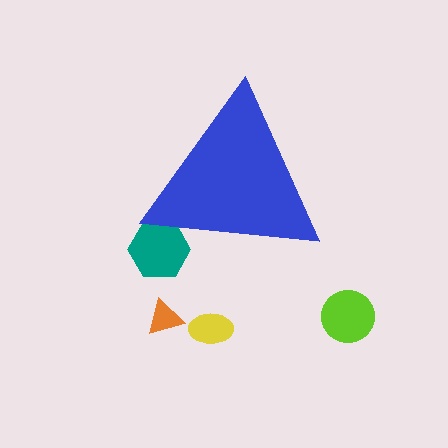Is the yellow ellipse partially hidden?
No, the yellow ellipse is fully visible.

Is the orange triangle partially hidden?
No, the orange triangle is fully visible.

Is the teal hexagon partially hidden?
Yes, the teal hexagon is partially hidden behind the blue triangle.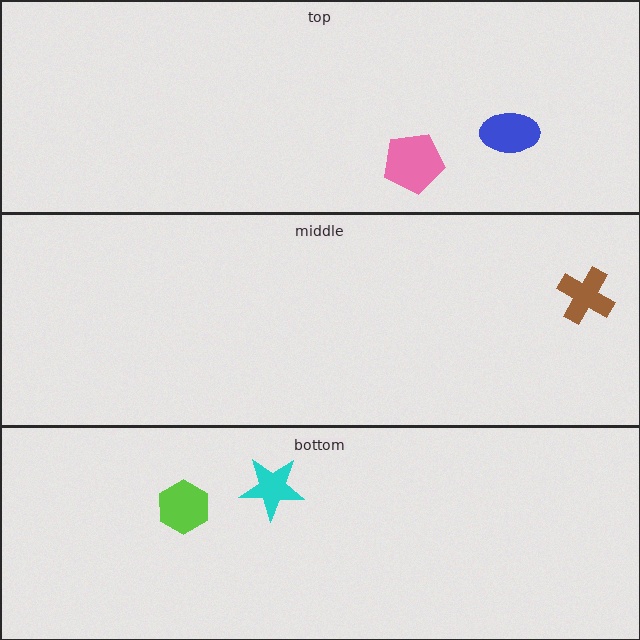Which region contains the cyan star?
The bottom region.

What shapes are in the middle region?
The brown cross.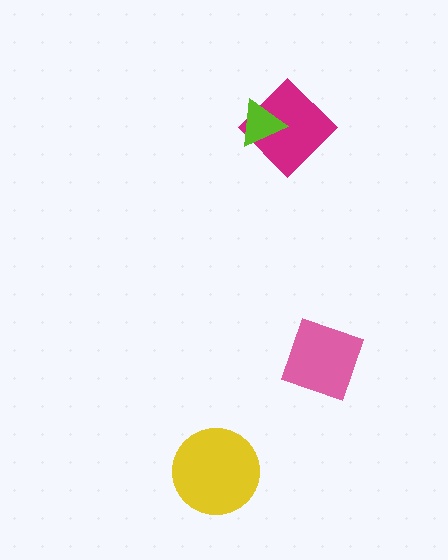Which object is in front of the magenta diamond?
The lime triangle is in front of the magenta diamond.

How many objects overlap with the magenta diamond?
1 object overlaps with the magenta diamond.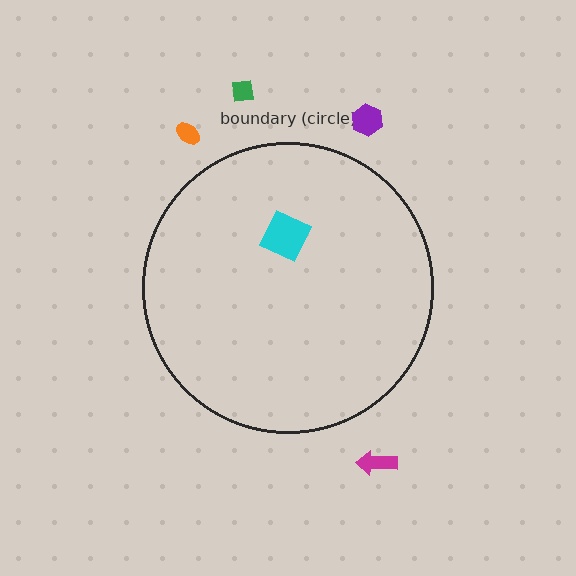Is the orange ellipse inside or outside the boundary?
Outside.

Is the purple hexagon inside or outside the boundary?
Outside.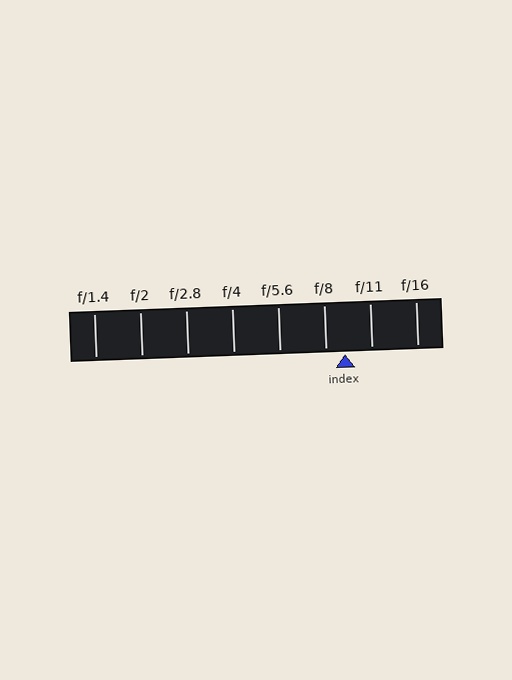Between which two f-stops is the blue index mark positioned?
The index mark is between f/8 and f/11.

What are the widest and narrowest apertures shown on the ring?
The widest aperture shown is f/1.4 and the narrowest is f/16.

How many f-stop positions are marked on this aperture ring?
There are 8 f-stop positions marked.